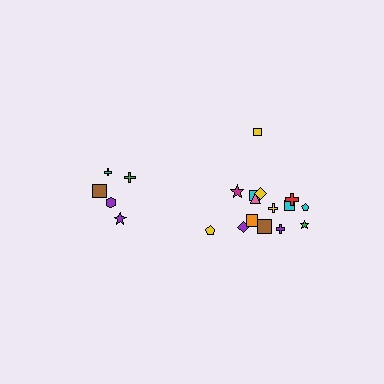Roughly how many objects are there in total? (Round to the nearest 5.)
Roughly 20 objects in total.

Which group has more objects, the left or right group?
The right group.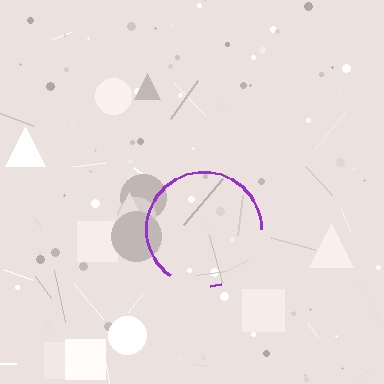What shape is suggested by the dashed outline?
The dashed outline suggests a circle.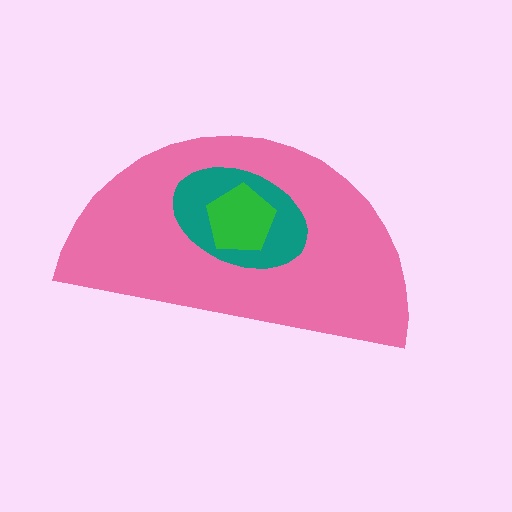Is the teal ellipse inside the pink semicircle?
Yes.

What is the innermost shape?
The green pentagon.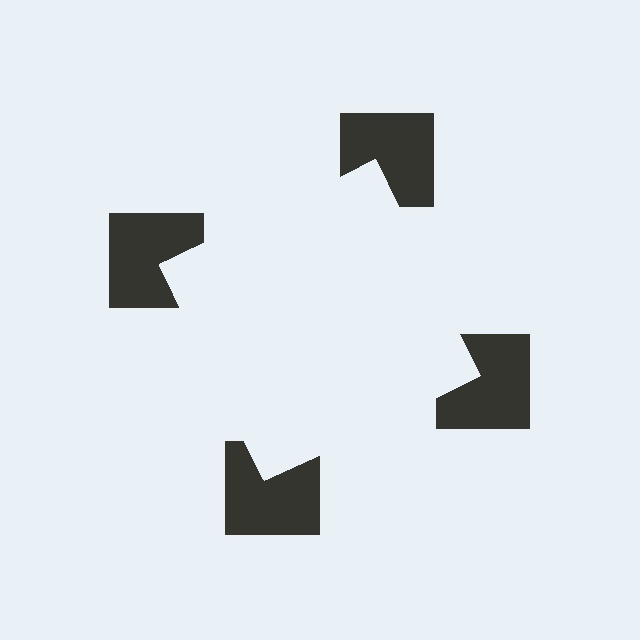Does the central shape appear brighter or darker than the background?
It typically appears slightly brighter than the background, even though no actual brightness change is drawn.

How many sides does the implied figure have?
4 sides.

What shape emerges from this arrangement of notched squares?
An illusory square — its edges are inferred from the aligned wedge cuts in the notched squares, not physically drawn.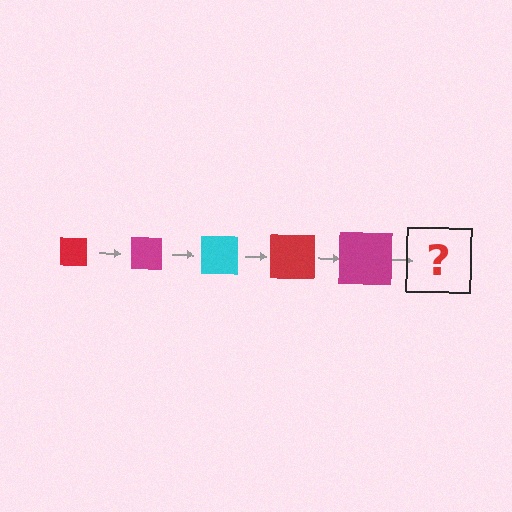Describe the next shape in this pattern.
It should be a cyan square, larger than the previous one.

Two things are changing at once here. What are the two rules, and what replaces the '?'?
The two rules are that the square grows larger each step and the color cycles through red, magenta, and cyan. The '?' should be a cyan square, larger than the previous one.